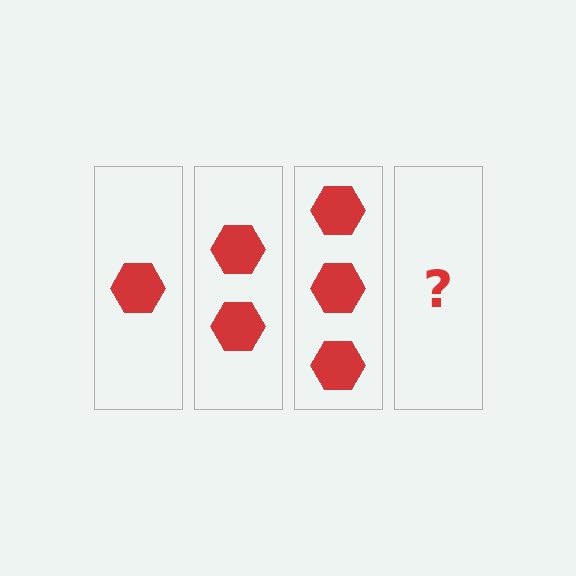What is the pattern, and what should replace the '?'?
The pattern is that each step adds one more hexagon. The '?' should be 4 hexagons.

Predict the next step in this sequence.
The next step is 4 hexagons.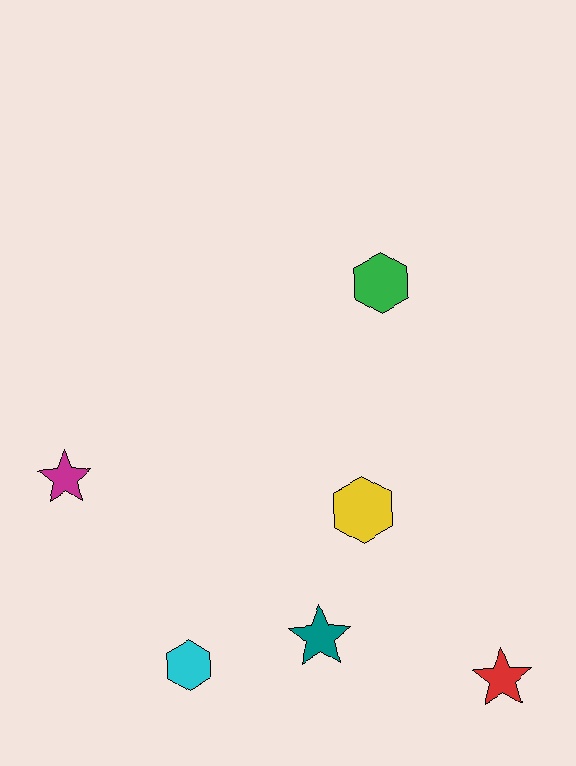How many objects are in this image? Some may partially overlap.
There are 6 objects.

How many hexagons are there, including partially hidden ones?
There are 3 hexagons.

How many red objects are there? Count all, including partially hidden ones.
There is 1 red object.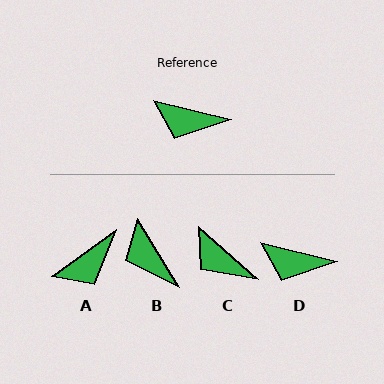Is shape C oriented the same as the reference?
No, it is off by about 28 degrees.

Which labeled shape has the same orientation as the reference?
D.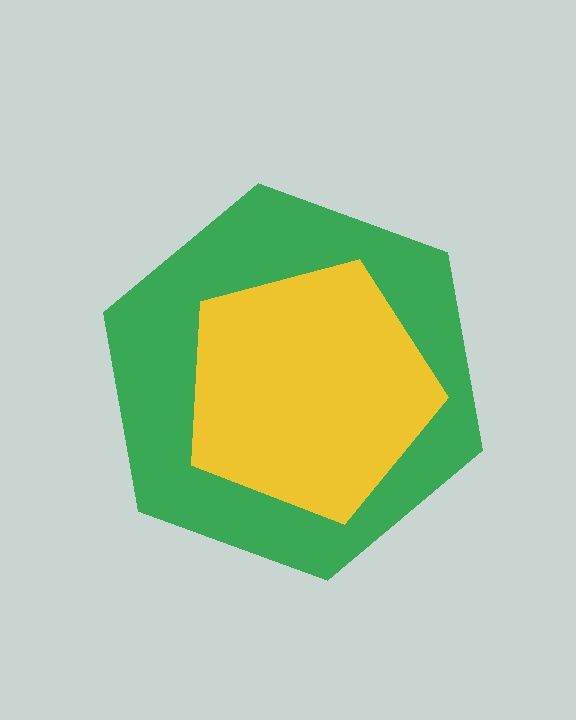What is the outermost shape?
The green hexagon.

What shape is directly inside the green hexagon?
The yellow pentagon.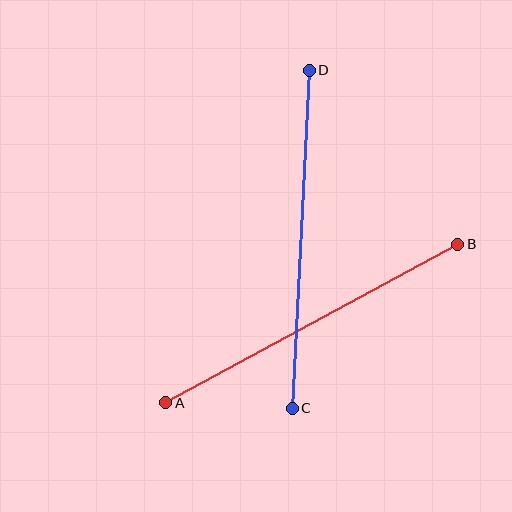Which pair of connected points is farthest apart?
Points C and D are farthest apart.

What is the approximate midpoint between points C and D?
The midpoint is at approximately (301, 239) pixels.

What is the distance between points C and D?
The distance is approximately 338 pixels.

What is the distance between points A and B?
The distance is approximately 332 pixels.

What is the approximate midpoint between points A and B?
The midpoint is at approximately (312, 323) pixels.